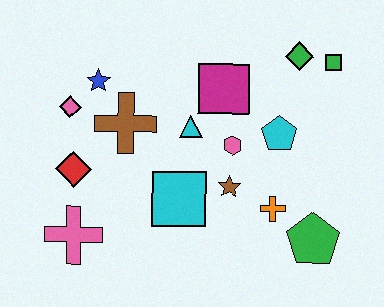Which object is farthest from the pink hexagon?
The pink cross is farthest from the pink hexagon.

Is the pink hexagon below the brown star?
No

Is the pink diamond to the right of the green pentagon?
No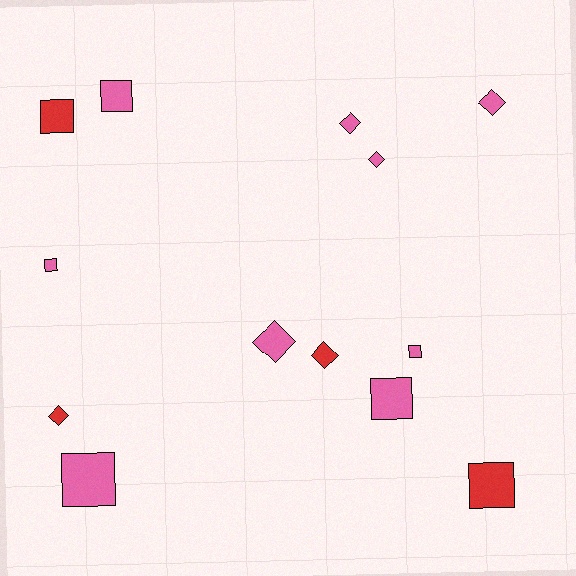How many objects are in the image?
There are 13 objects.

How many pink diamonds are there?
There are 4 pink diamonds.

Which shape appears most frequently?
Square, with 7 objects.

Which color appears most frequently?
Pink, with 9 objects.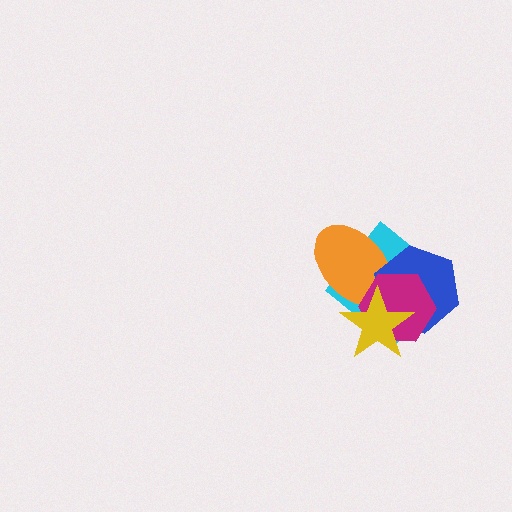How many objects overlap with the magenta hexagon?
4 objects overlap with the magenta hexagon.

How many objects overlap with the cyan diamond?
4 objects overlap with the cyan diamond.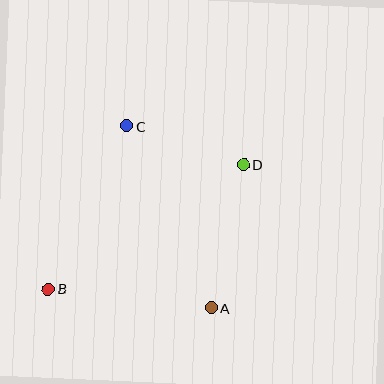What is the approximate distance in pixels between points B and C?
The distance between B and C is approximately 181 pixels.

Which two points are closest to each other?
Points C and D are closest to each other.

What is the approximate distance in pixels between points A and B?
The distance between A and B is approximately 164 pixels.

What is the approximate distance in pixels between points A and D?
The distance between A and D is approximately 147 pixels.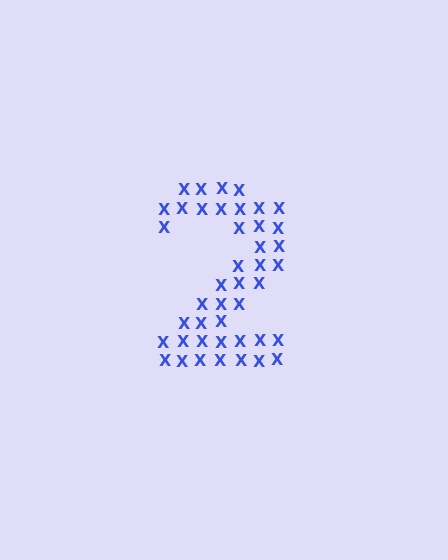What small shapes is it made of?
It is made of small letter X's.